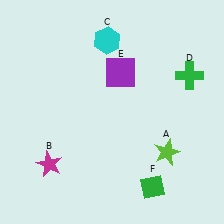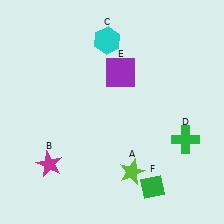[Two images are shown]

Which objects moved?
The objects that moved are: the lime star (A), the green cross (D).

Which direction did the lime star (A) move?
The lime star (A) moved left.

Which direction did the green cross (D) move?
The green cross (D) moved down.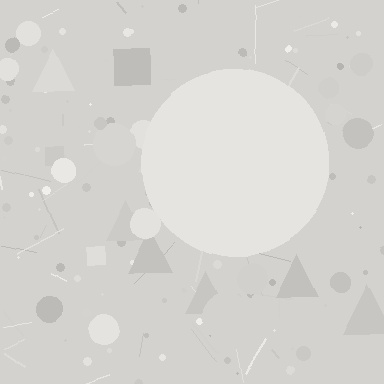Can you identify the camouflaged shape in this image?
The camouflaged shape is a circle.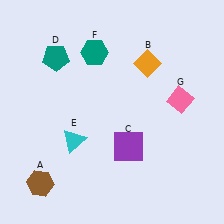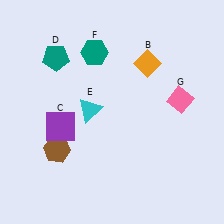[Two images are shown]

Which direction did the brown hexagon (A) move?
The brown hexagon (A) moved up.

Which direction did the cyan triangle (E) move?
The cyan triangle (E) moved up.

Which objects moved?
The objects that moved are: the brown hexagon (A), the purple square (C), the cyan triangle (E).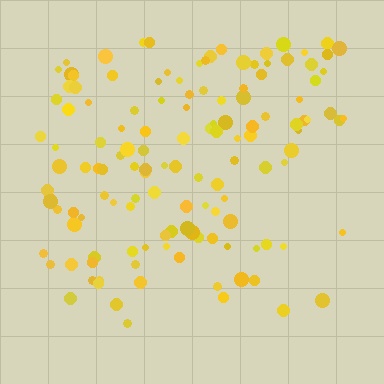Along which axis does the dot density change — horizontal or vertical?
Vertical.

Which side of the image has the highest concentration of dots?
The top.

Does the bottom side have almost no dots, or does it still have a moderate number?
Still a moderate number, just noticeably fewer than the top.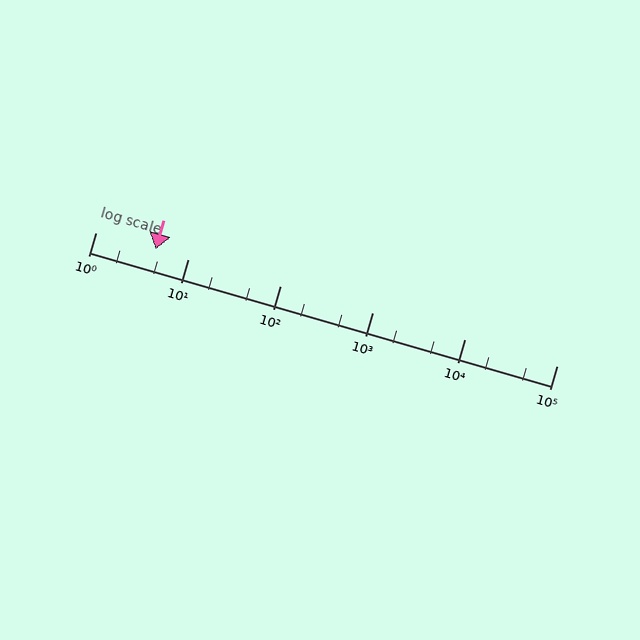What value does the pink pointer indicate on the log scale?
The pointer indicates approximately 4.5.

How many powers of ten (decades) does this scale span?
The scale spans 5 decades, from 1 to 100000.